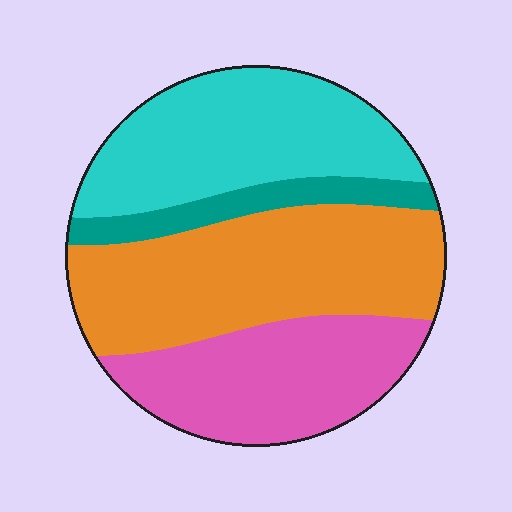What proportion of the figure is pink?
Pink covers 26% of the figure.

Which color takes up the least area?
Teal, at roughly 10%.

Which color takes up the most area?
Orange, at roughly 35%.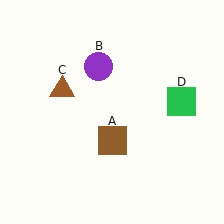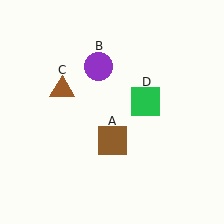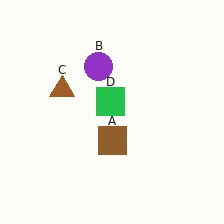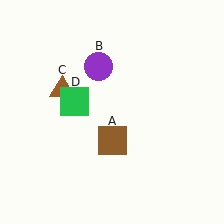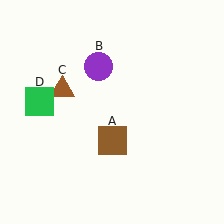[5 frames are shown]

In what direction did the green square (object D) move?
The green square (object D) moved left.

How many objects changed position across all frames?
1 object changed position: green square (object D).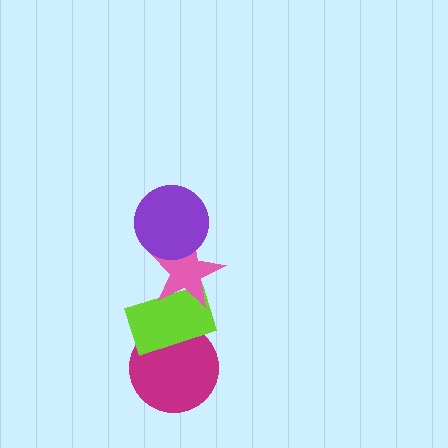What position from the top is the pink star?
The pink star is 2nd from the top.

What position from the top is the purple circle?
The purple circle is 1st from the top.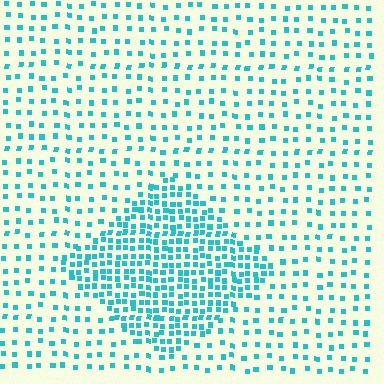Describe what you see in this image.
The image contains small cyan elements arranged at two different densities. A diamond-shaped region is visible where the elements are more densely packed than the surrounding area.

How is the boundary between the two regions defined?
The boundary is defined by a change in element density (approximately 2.5x ratio). All elements are the same color, size, and shape.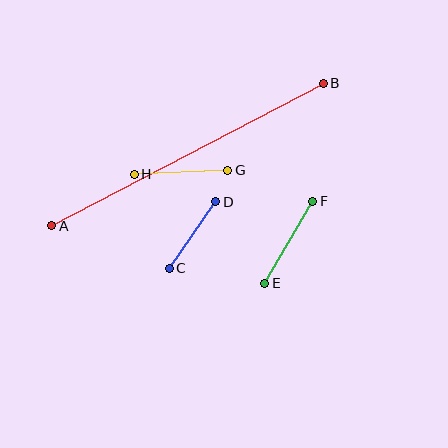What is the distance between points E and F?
The distance is approximately 95 pixels.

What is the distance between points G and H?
The distance is approximately 94 pixels.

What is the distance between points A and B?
The distance is approximately 307 pixels.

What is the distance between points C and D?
The distance is approximately 81 pixels.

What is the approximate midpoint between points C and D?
The midpoint is at approximately (192, 235) pixels.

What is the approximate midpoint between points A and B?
The midpoint is at approximately (187, 154) pixels.